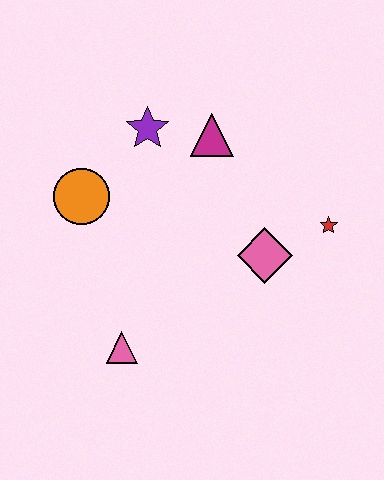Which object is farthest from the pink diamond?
The orange circle is farthest from the pink diamond.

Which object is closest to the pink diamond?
The red star is closest to the pink diamond.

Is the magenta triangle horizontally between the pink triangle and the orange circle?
No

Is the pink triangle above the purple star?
No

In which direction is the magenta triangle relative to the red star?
The magenta triangle is to the left of the red star.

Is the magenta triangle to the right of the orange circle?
Yes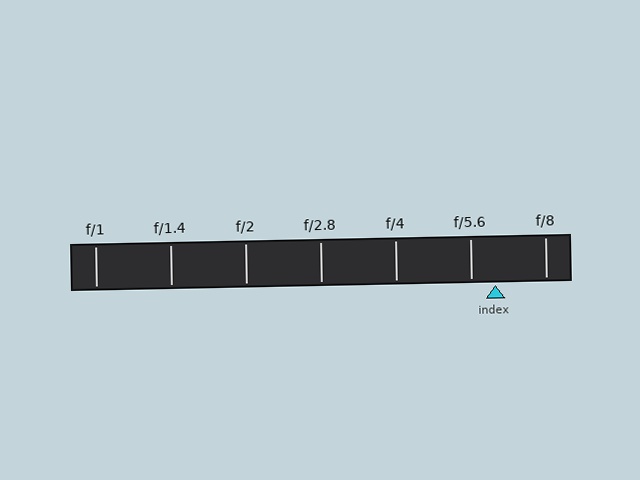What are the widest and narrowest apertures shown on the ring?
The widest aperture shown is f/1 and the narrowest is f/8.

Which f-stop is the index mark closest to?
The index mark is closest to f/5.6.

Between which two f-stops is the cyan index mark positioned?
The index mark is between f/5.6 and f/8.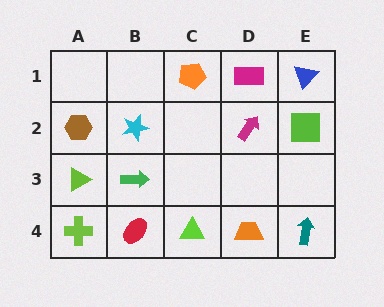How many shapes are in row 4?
5 shapes.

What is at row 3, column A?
A lime triangle.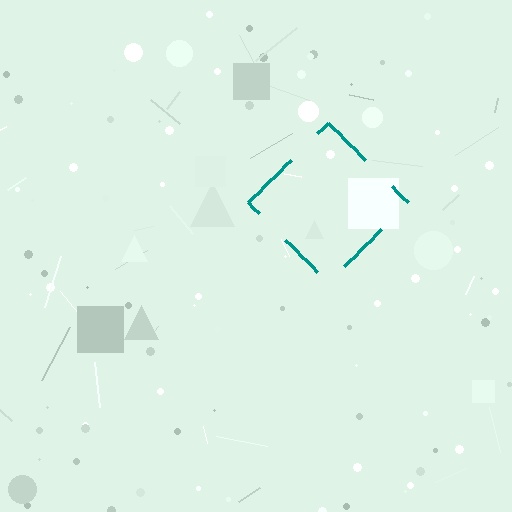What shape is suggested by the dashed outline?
The dashed outline suggests a diamond.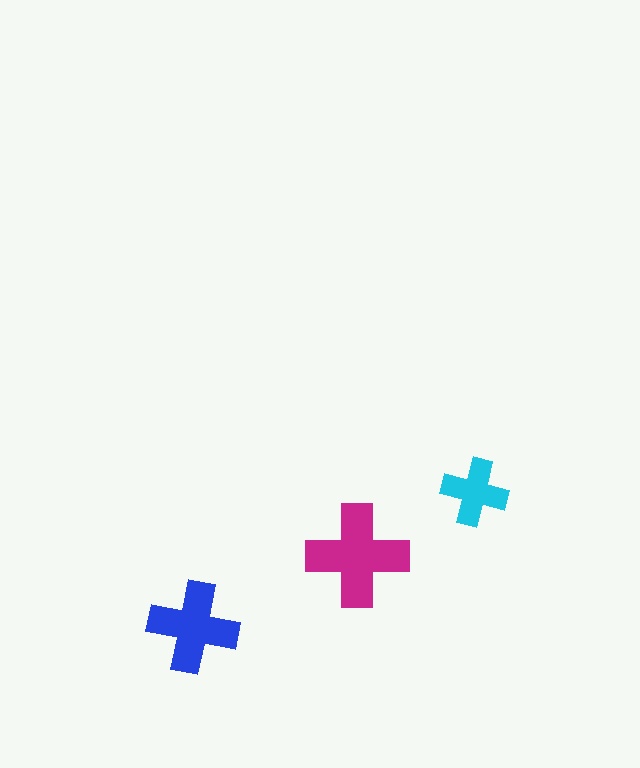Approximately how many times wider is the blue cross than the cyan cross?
About 1.5 times wider.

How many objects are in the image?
There are 3 objects in the image.